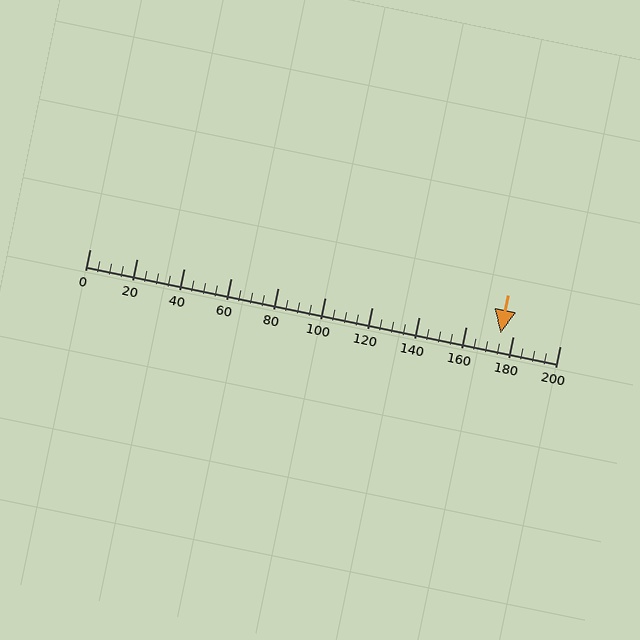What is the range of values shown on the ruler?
The ruler shows values from 0 to 200.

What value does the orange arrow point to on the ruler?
The orange arrow points to approximately 175.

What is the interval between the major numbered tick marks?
The major tick marks are spaced 20 units apart.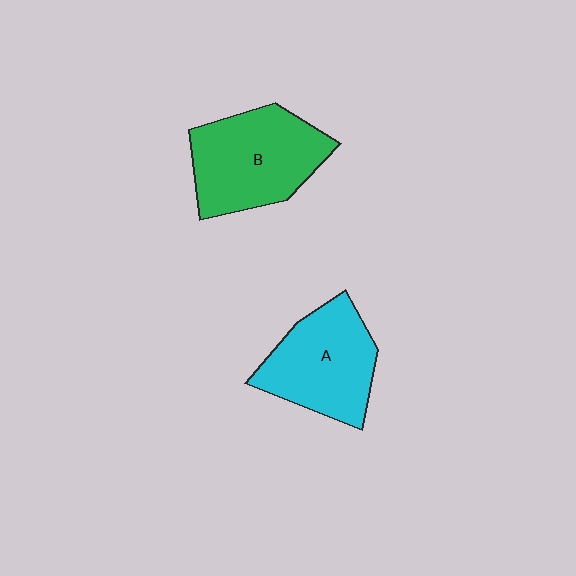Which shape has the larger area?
Shape B (green).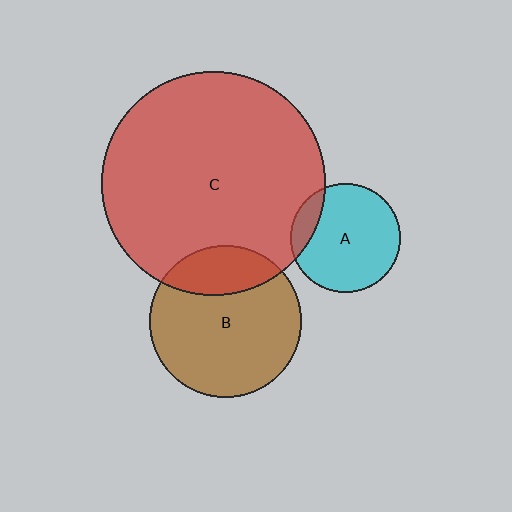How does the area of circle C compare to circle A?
Approximately 4.2 times.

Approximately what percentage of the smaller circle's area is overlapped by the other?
Approximately 15%.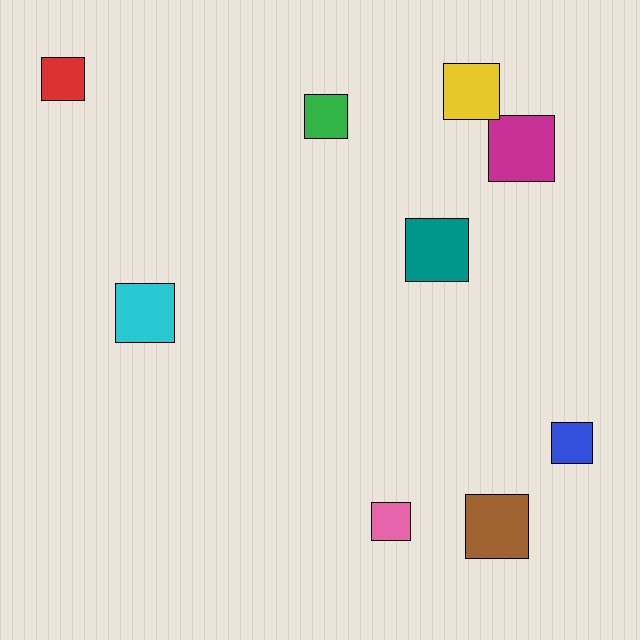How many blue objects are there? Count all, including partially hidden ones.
There is 1 blue object.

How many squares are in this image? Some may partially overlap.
There are 9 squares.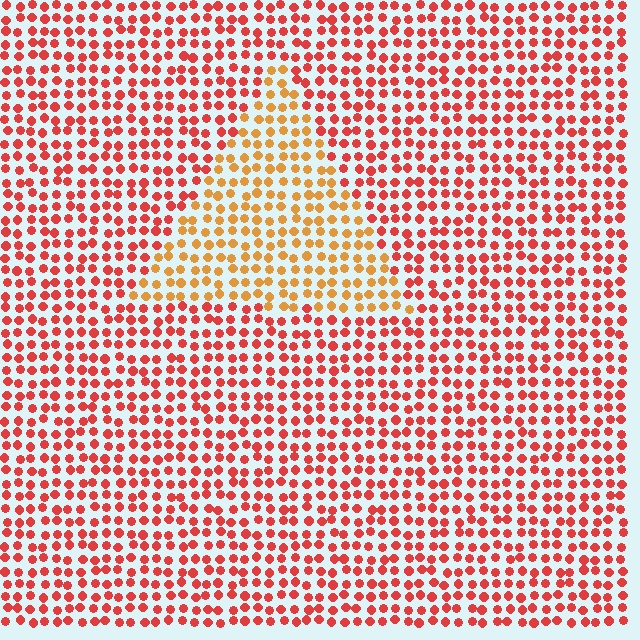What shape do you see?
I see a triangle.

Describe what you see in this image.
The image is filled with small red elements in a uniform arrangement. A triangle-shaped region is visible where the elements are tinted to a slightly different hue, forming a subtle color boundary.